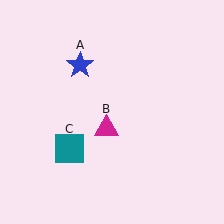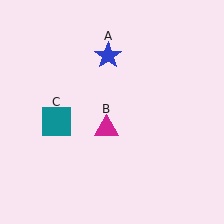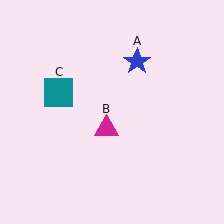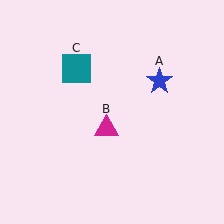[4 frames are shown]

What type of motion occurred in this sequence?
The blue star (object A), teal square (object C) rotated clockwise around the center of the scene.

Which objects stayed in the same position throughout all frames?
Magenta triangle (object B) remained stationary.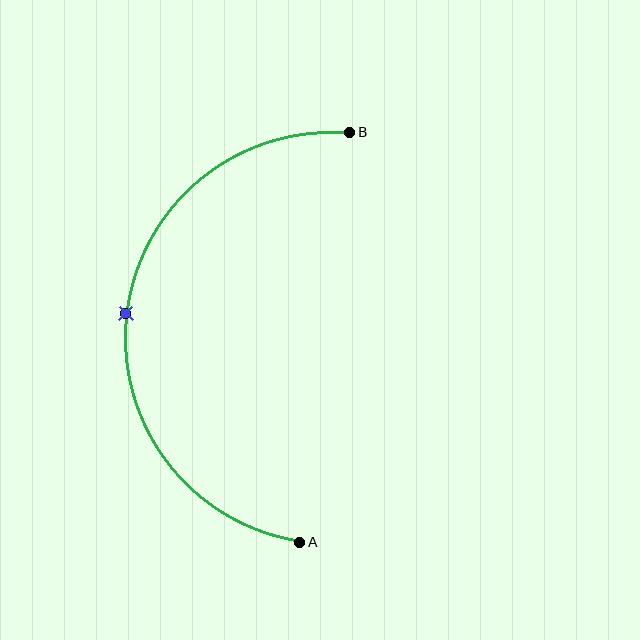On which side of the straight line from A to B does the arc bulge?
The arc bulges to the left of the straight line connecting A and B.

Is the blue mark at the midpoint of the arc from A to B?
Yes. The blue mark lies on the arc at equal arc-length from both A and B — it is the arc midpoint.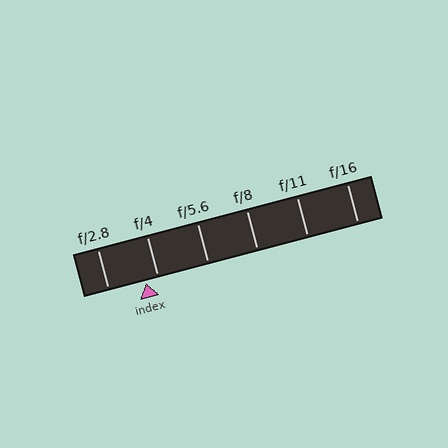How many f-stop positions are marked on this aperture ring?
There are 6 f-stop positions marked.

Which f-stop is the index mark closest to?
The index mark is closest to f/4.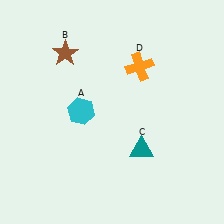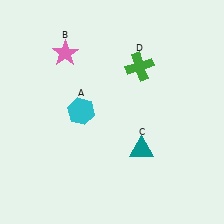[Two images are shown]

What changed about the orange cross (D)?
In Image 1, D is orange. In Image 2, it changed to green.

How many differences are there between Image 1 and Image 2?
There are 2 differences between the two images.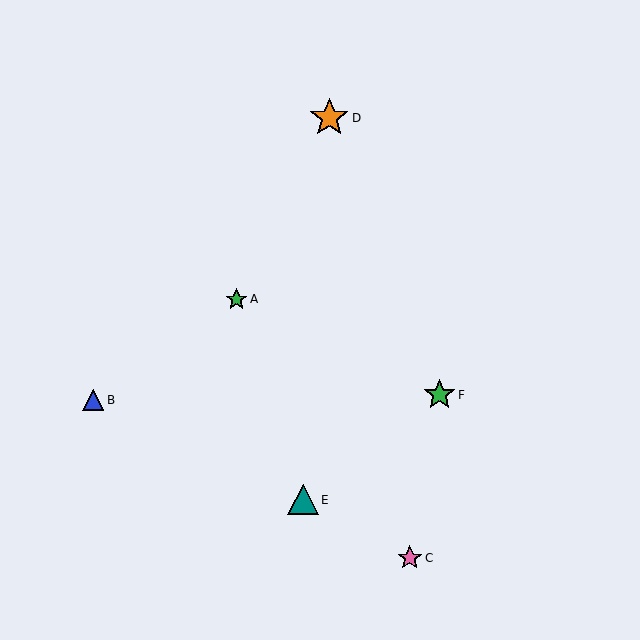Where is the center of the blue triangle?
The center of the blue triangle is at (93, 400).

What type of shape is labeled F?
Shape F is a green star.